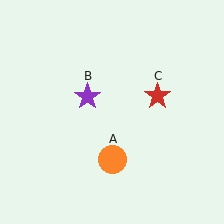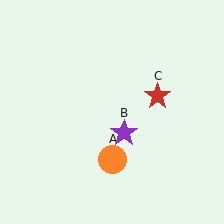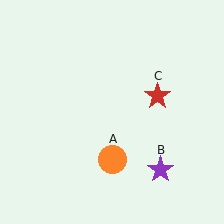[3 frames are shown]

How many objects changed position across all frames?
1 object changed position: purple star (object B).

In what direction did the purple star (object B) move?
The purple star (object B) moved down and to the right.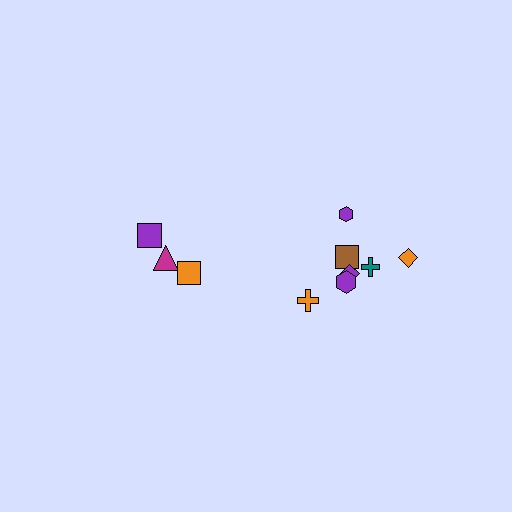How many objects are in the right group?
There are 7 objects.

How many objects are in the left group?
There are 3 objects.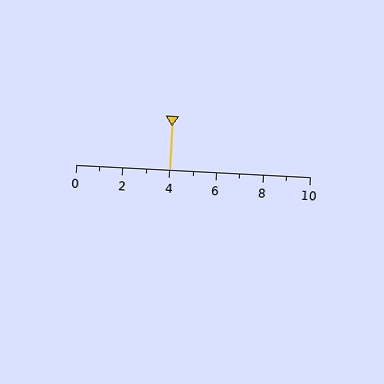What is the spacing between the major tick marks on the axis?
The major ticks are spaced 2 apart.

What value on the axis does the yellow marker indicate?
The marker indicates approximately 4.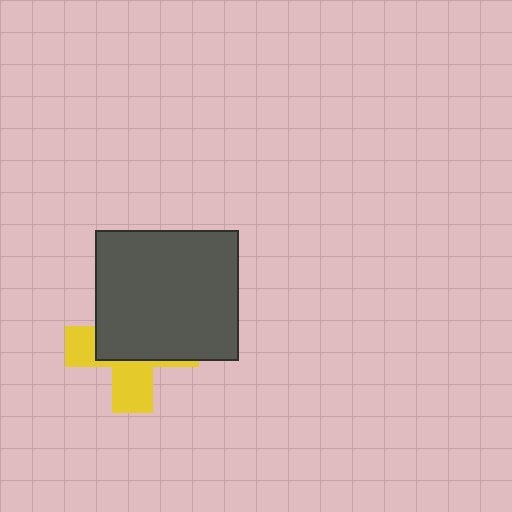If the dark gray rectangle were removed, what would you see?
You would see the complete yellow cross.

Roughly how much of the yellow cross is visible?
A small part of it is visible (roughly 40%).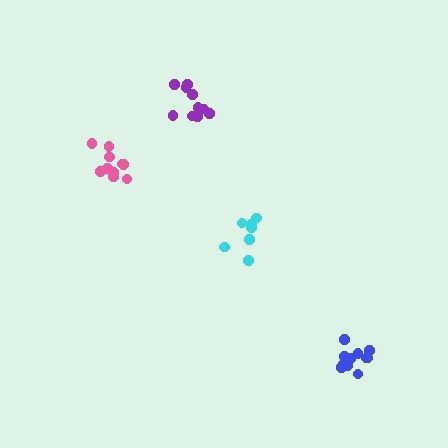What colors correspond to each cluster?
The clusters are colored: pink, blue, cyan, purple.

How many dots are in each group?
Group 1: 10 dots, Group 2: 11 dots, Group 3: 7 dots, Group 4: 10 dots (38 total).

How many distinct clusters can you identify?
There are 4 distinct clusters.